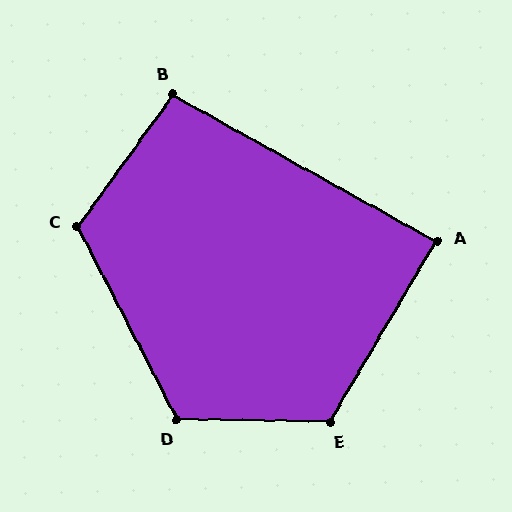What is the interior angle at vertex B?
Approximately 97 degrees (obtuse).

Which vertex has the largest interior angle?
E, at approximately 120 degrees.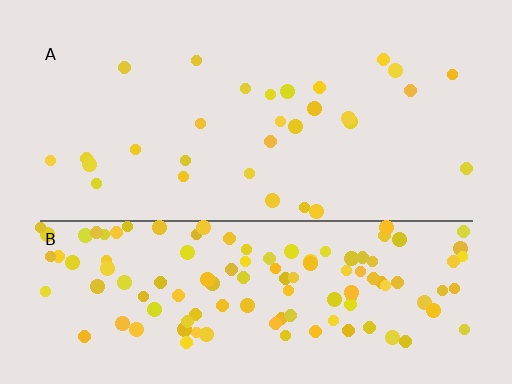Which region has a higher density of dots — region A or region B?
B (the bottom).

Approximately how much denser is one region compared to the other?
Approximately 4.3× — region B over region A.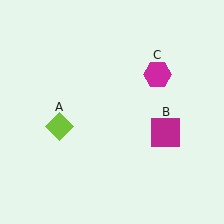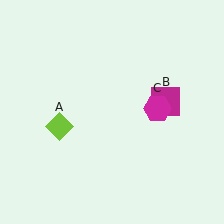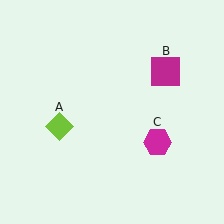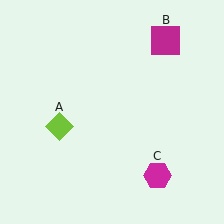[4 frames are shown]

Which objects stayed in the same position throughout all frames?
Lime diamond (object A) remained stationary.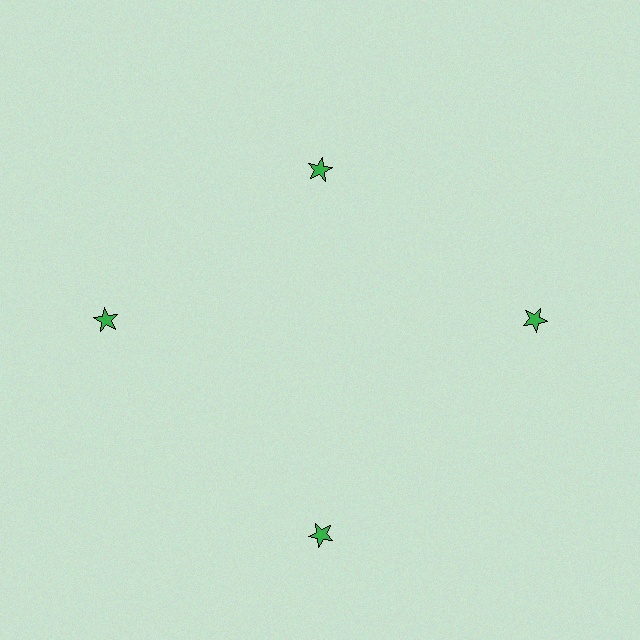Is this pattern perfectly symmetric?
No. The 4 green stars are arranged in a ring, but one element near the 12 o'clock position is pulled inward toward the center, breaking the 4-fold rotational symmetry.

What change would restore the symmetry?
The symmetry would be restored by moving it outward, back onto the ring so that all 4 stars sit at equal angles and equal distance from the center.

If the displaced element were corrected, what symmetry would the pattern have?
It would have 4-fold rotational symmetry — the pattern would map onto itself every 90 degrees.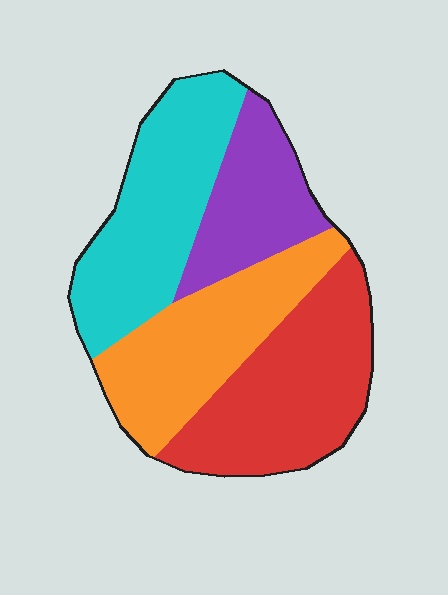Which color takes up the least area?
Purple, at roughly 15%.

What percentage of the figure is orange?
Orange covers around 25% of the figure.